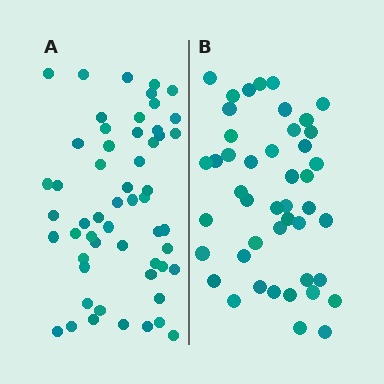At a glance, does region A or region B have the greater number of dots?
Region A (the left region) has more dots.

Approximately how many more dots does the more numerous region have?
Region A has roughly 10 or so more dots than region B.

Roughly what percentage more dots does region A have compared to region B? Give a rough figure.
About 20% more.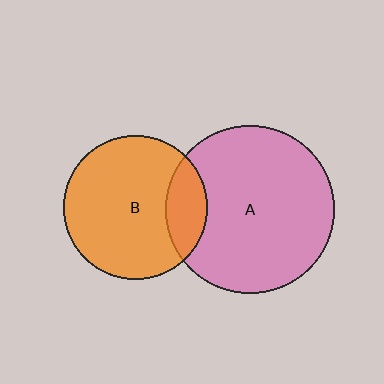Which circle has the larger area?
Circle A (pink).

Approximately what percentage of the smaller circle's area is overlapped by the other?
Approximately 20%.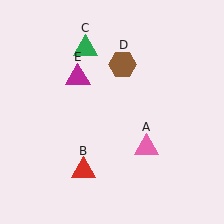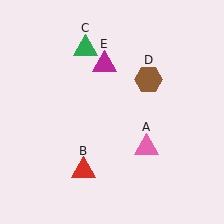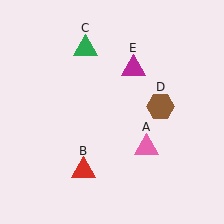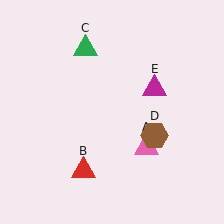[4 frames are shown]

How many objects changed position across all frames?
2 objects changed position: brown hexagon (object D), magenta triangle (object E).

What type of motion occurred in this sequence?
The brown hexagon (object D), magenta triangle (object E) rotated clockwise around the center of the scene.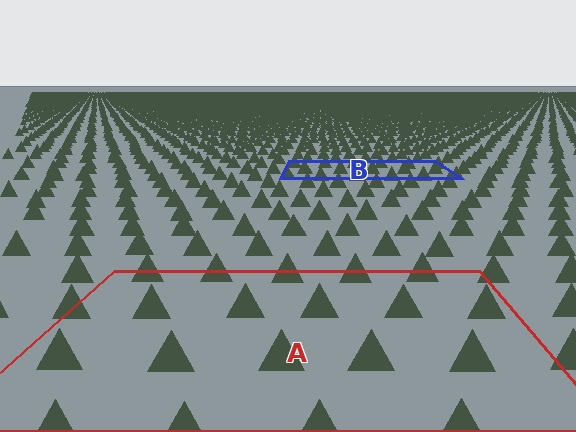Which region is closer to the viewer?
Region A is closer. The texture elements there are larger and more spread out.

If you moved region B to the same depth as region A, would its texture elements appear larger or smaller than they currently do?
They would appear larger. At a closer depth, the same texture elements are projected at a bigger on-screen size.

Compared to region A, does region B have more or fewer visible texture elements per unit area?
Region B has more texture elements per unit area — they are packed more densely because it is farther away.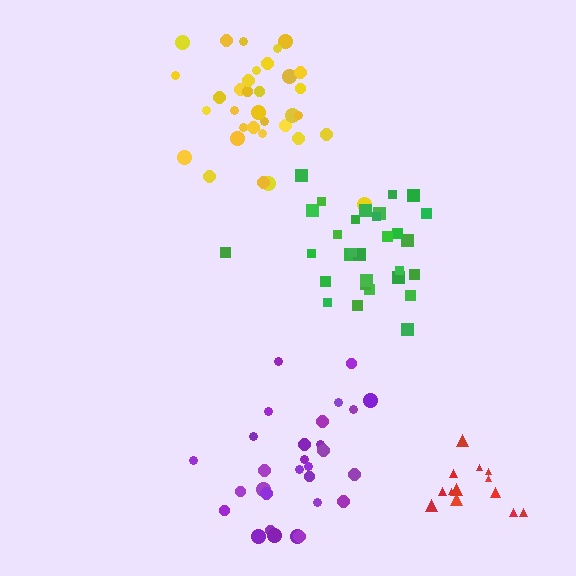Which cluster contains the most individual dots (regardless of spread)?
Yellow (34).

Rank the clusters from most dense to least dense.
red, green, purple, yellow.